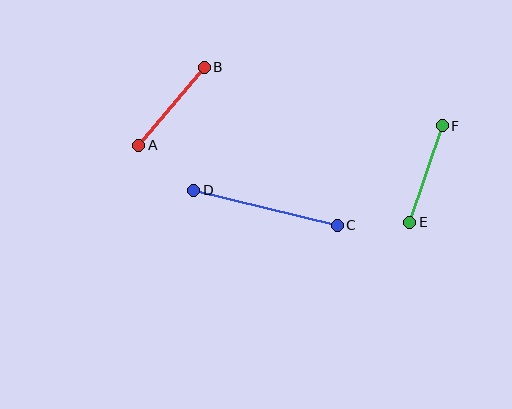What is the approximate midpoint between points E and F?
The midpoint is at approximately (426, 174) pixels.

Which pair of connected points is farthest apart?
Points C and D are farthest apart.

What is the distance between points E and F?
The distance is approximately 102 pixels.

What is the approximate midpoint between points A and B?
The midpoint is at approximately (172, 106) pixels.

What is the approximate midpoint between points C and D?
The midpoint is at approximately (265, 208) pixels.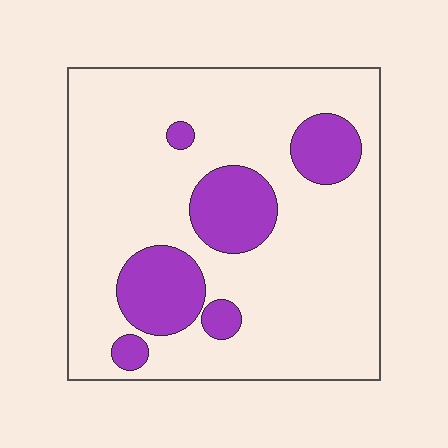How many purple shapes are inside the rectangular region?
6.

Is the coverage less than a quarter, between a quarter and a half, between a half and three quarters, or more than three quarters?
Less than a quarter.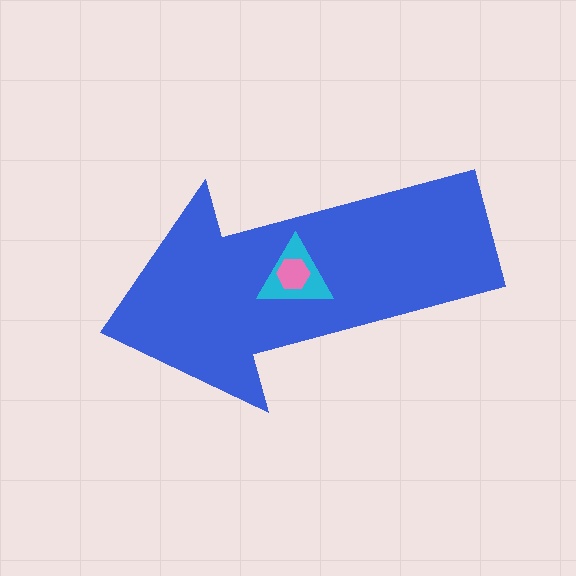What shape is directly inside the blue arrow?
The cyan triangle.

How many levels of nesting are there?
3.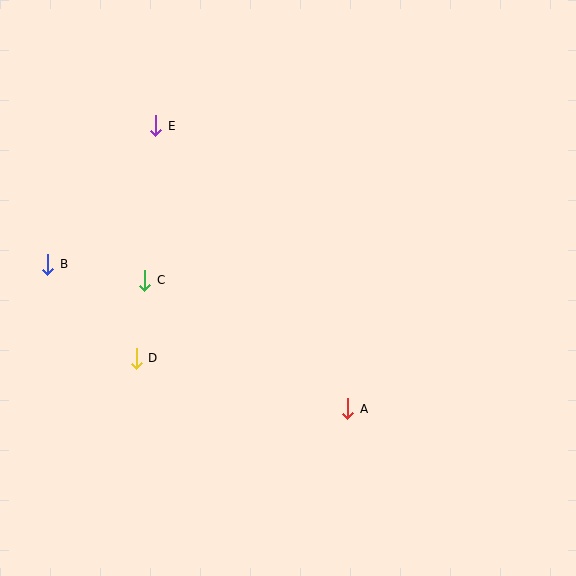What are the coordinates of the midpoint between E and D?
The midpoint between E and D is at (146, 242).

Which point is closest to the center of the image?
Point A at (348, 409) is closest to the center.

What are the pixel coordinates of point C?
Point C is at (145, 280).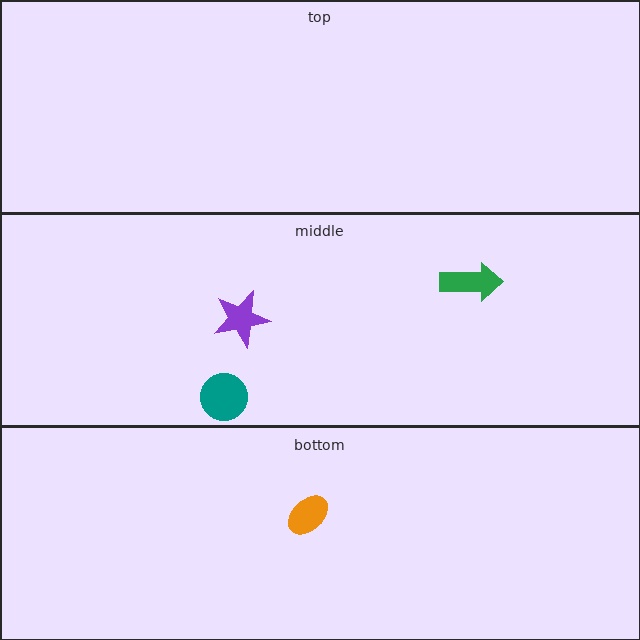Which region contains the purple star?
The middle region.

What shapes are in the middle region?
The purple star, the green arrow, the teal circle.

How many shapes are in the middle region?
3.